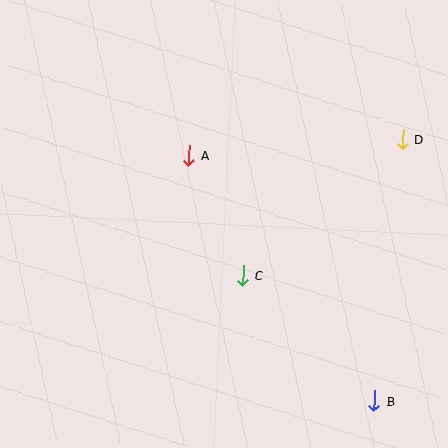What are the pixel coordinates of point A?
Point A is at (189, 156).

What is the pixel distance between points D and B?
The distance between D and B is 264 pixels.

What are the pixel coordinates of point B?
Point B is at (374, 401).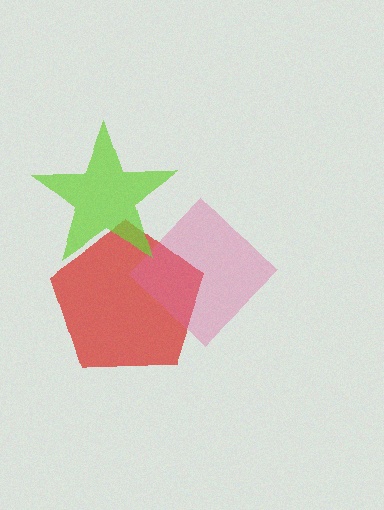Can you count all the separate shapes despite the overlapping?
Yes, there are 3 separate shapes.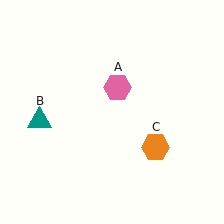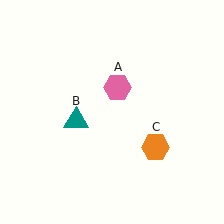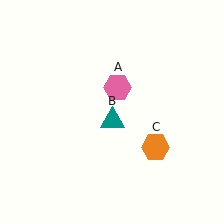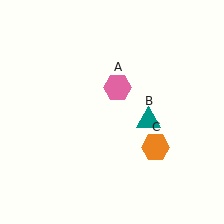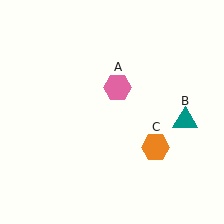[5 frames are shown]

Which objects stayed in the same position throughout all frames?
Pink hexagon (object A) and orange hexagon (object C) remained stationary.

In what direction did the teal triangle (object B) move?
The teal triangle (object B) moved right.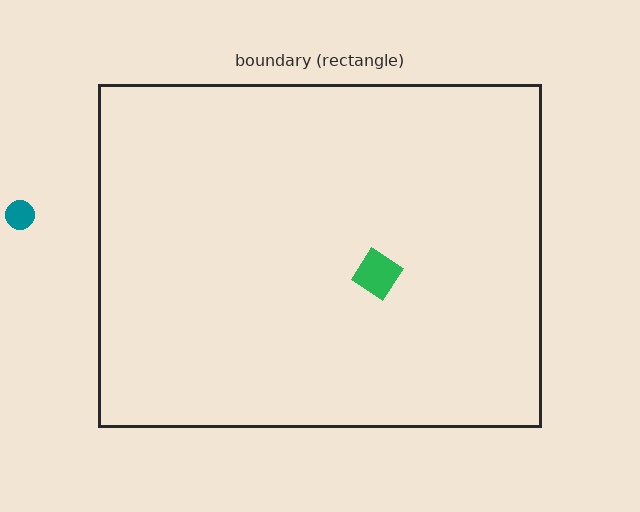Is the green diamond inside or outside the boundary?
Inside.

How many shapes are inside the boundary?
1 inside, 1 outside.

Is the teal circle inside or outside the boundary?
Outside.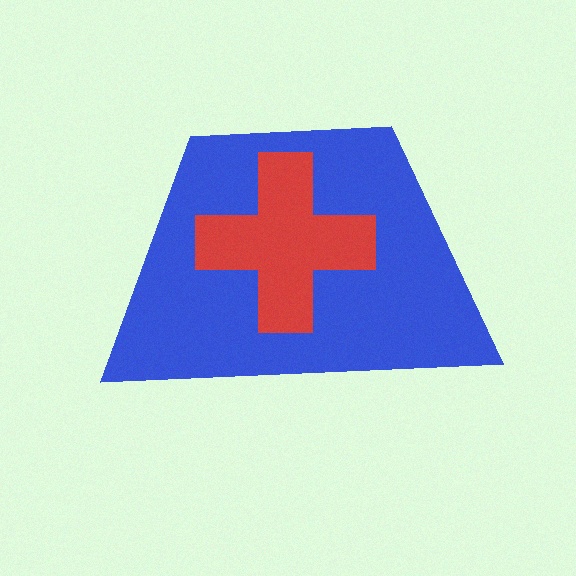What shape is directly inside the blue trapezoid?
The red cross.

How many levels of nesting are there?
2.